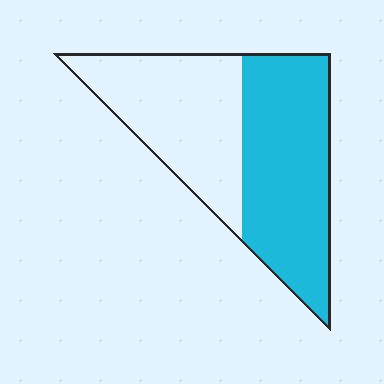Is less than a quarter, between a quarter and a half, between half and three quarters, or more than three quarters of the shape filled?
Between half and three quarters.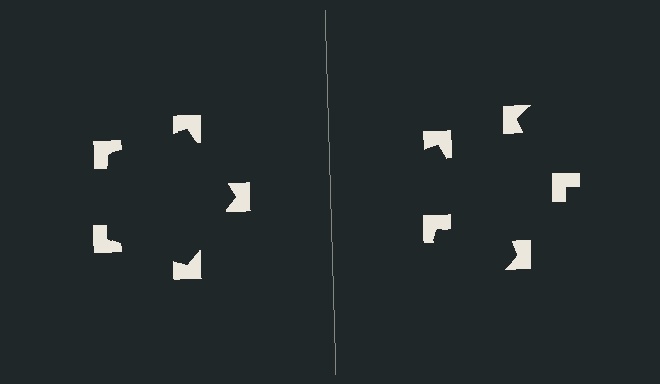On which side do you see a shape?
An illusory pentagon appears on the left side. On the right side the wedge cuts are rotated, so no coherent shape forms.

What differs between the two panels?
The notched squares are positioned identically on both sides; only the wedge orientations differ. On the left they align to a pentagon; on the right they are misaligned.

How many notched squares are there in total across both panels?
10 — 5 on each side.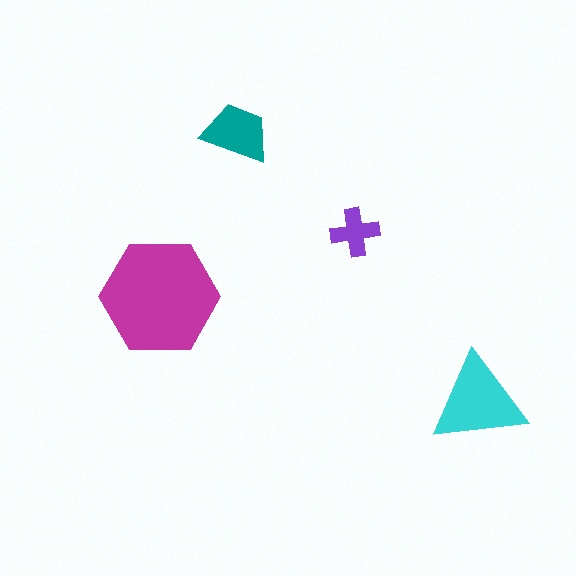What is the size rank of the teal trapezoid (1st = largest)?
3rd.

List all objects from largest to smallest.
The magenta hexagon, the cyan triangle, the teal trapezoid, the purple cross.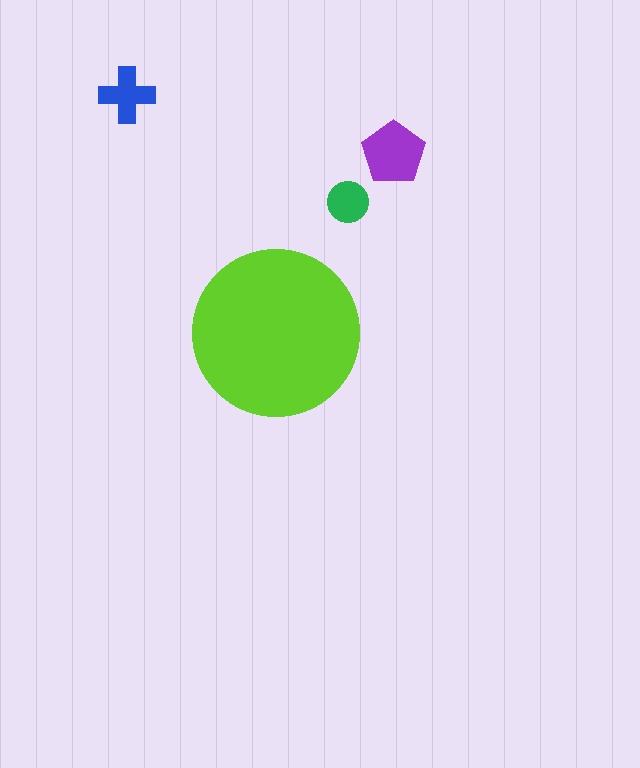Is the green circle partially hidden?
No, the green circle is fully visible.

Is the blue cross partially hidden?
No, the blue cross is fully visible.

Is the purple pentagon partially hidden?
No, the purple pentagon is fully visible.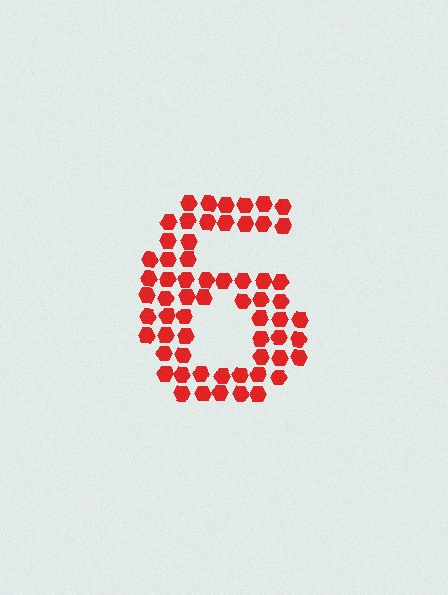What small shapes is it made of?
It is made of small hexagons.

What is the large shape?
The large shape is the digit 6.